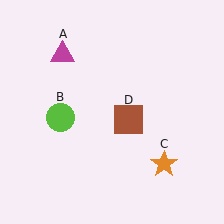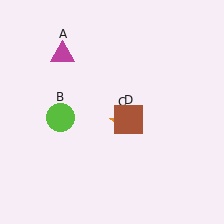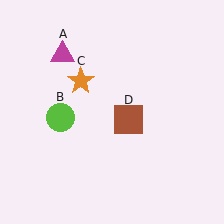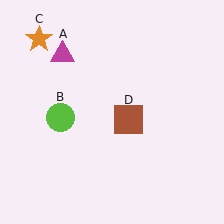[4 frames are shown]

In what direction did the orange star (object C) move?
The orange star (object C) moved up and to the left.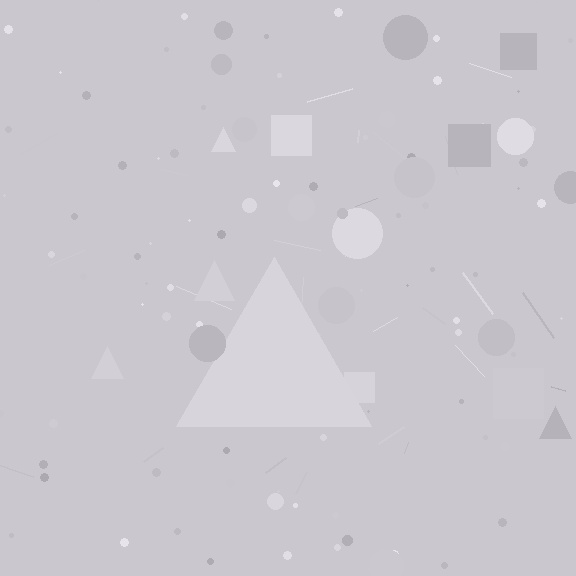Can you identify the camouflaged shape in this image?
The camouflaged shape is a triangle.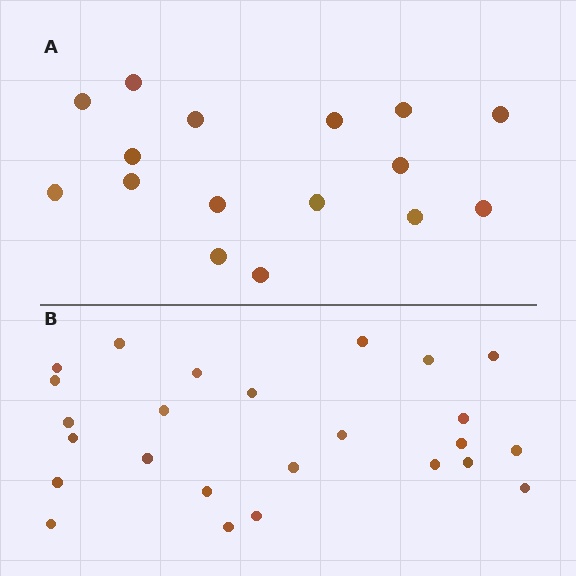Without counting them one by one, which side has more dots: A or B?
Region B (the bottom region) has more dots.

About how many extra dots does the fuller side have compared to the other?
Region B has roughly 8 or so more dots than region A.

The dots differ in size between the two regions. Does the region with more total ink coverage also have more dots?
No. Region A has more total ink coverage because its dots are larger, but region B actually contains more individual dots. Total area can be misleading — the number of items is what matters here.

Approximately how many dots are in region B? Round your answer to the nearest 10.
About 20 dots. (The exact count is 25, which rounds to 20.)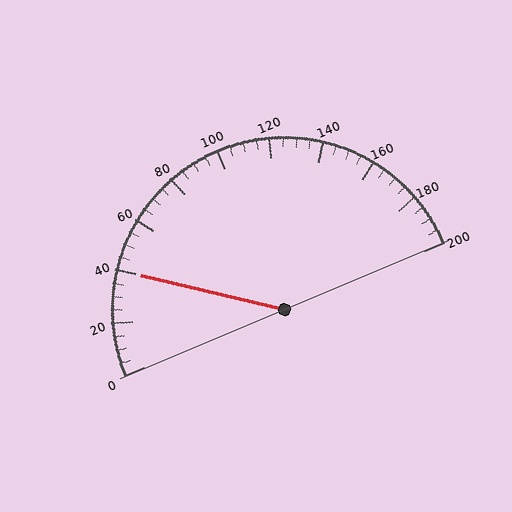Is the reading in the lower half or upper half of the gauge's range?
The reading is in the lower half of the range (0 to 200).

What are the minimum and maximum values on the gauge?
The gauge ranges from 0 to 200.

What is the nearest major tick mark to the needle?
The nearest major tick mark is 40.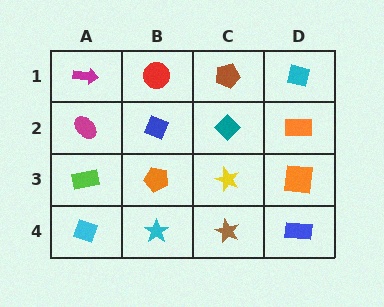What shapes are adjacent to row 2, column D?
A cyan square (row 1, column D), an orange square (row 3, column D), a teal diamond (row 2, column C).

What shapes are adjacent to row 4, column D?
An orange square (row 3, column D), a brown star (row 4, column C).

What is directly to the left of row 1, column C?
A red circle.